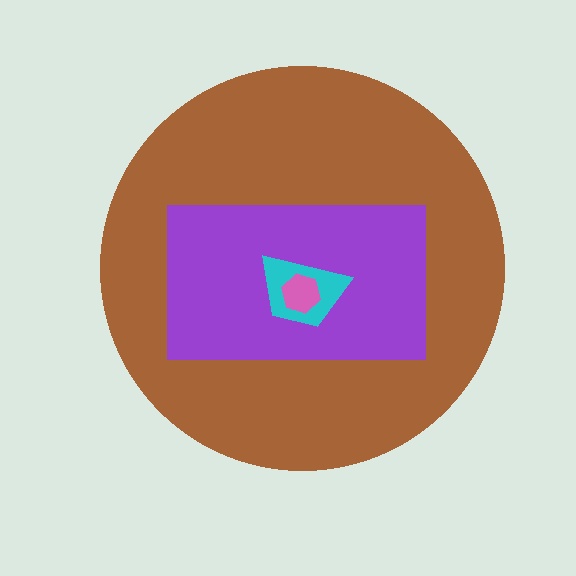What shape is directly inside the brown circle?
The purple rectangle.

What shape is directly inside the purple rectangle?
The cyan trapezoid.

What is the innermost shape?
The pink hexagon.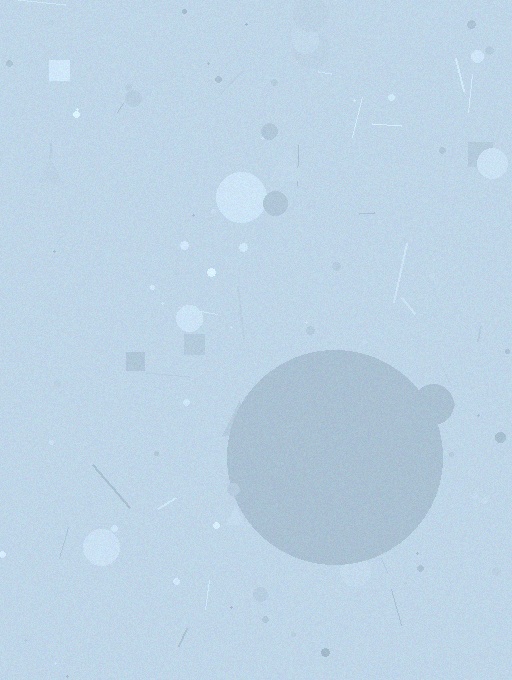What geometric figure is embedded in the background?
A circle is embedded in the background.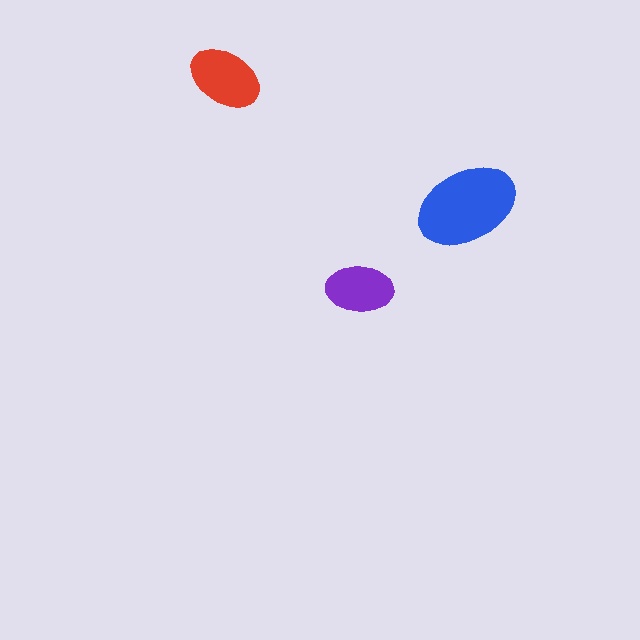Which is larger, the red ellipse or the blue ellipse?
The blue one.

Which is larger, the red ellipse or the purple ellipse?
The red one.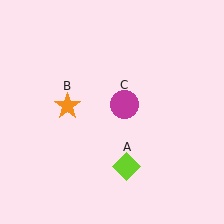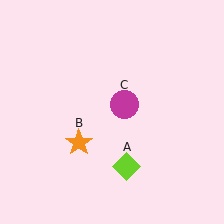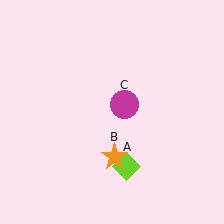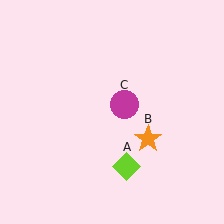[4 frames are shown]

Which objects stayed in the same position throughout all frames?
Lime diamond (object A) and magenta circle (object C) remained stationary.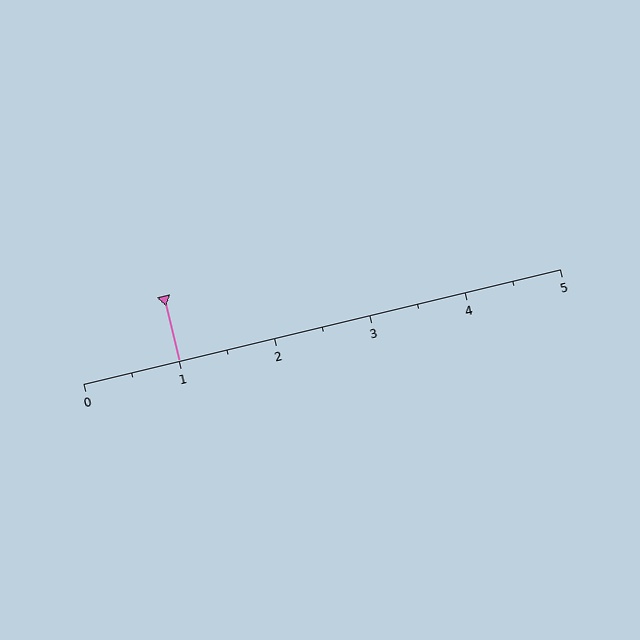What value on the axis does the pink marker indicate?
The marker indicates approximately 1.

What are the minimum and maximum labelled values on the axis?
The axis runs from 0 to 5.